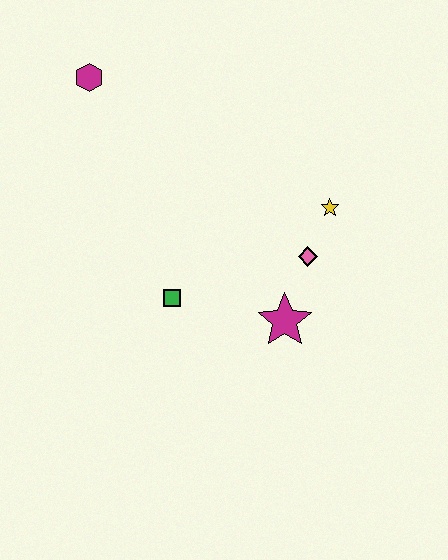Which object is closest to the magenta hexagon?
The green square is closest to the magenta hexagon.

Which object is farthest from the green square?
The magenta hexagon is farthest from the green square.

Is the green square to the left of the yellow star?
Yes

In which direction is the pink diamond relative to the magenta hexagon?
The pink diamond is to the right of the magenta hexagon.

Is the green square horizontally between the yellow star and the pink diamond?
No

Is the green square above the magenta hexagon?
No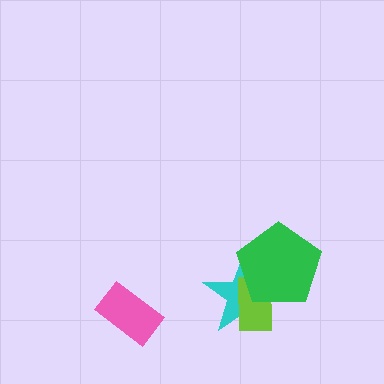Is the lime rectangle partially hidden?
Yes, it is partially covered by another shape.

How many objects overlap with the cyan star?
2 objects overlap with the cyan star.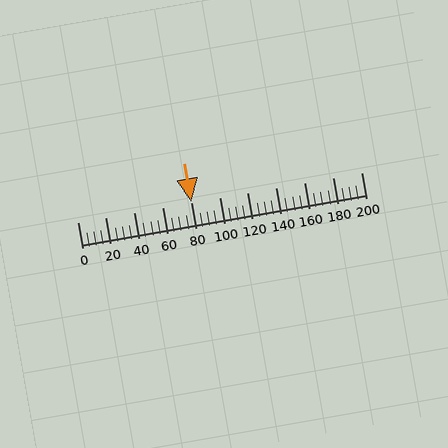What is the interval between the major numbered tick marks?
The major tick marks are spaced 20 units apart.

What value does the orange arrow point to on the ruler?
The orange arrow points to approximately 80.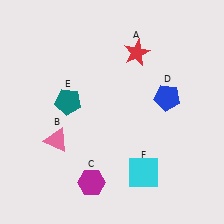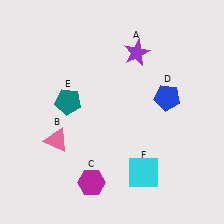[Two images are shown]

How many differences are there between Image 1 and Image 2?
There is 1 difference between the two images.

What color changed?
The star (A) changed from red in Image 1 to purple in Image 2.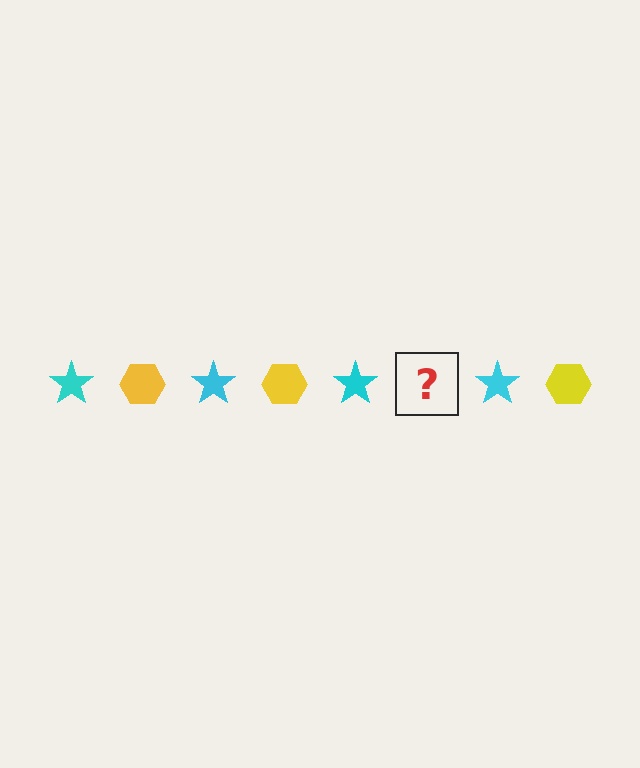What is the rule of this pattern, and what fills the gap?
The rule is that the pattern alternates between cyan star and yellow hexagon. The gap should be filled with a yellow hexagon.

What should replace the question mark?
The question mark should be replaced with a yellow hexagon.